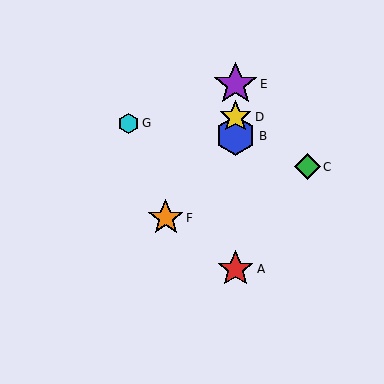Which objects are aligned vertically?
Objects A, B, D, E are aligned vertically.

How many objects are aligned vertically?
4 objects (A, B, D, E) are aligned vertically.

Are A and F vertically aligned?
No, A is at x≈235 and F is at x≈166.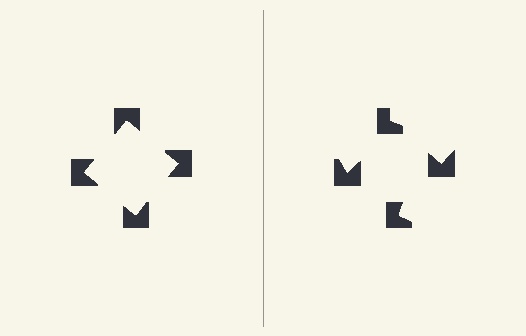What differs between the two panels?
The notched squares are positioned identically on both sides; only the wedge orientations differ. On the left they align to a square; on the right they are misaligned.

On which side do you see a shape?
An illusory square appears on the left side. On the right side the wedge cuts are rotated, so no coherent shape forms.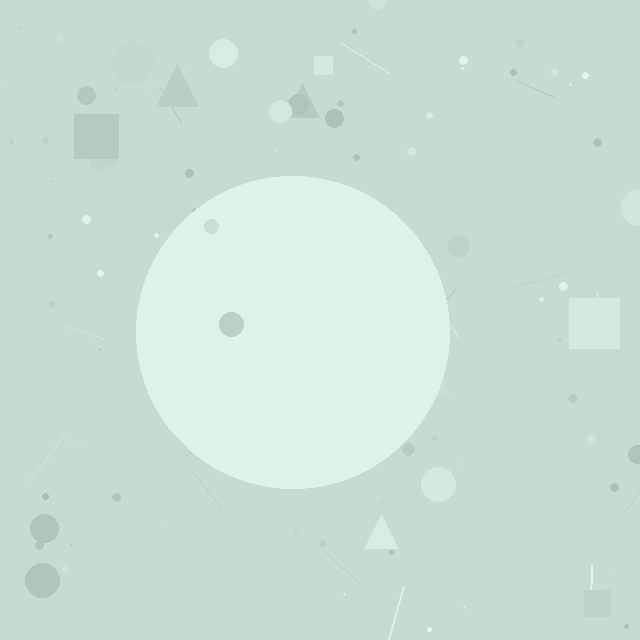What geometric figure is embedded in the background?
A circle is embedded in the background.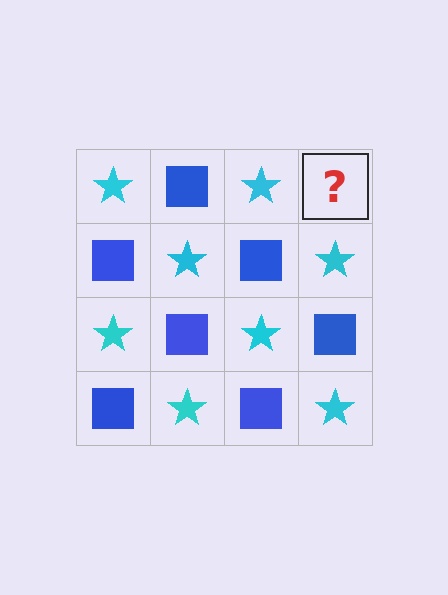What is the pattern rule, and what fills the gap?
The rule is that it alternates cyan star and blue square in a checkerboard pattern. The gap should be filled with a blue square.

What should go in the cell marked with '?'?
The missing cell should contain a blue square.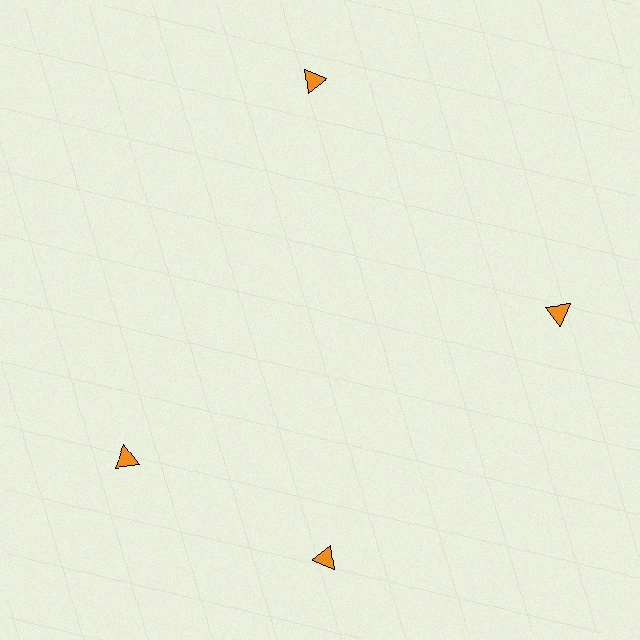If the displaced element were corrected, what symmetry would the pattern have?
It would have 4-fold rotational symmetry — the pattern would map onto itself every 90 degrees.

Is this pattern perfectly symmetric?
No. The 4 orange triangles are arranged in a ring, but one element near the 9 o'clock position is rotated out of alignment along the ring, breaking the 4-fold rotational symmetry.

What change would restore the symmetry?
The symmetry would be restored by rotating it back into even spacing with its neighbors so that all 4 triangles sit at equal angles and equal distance from the center.